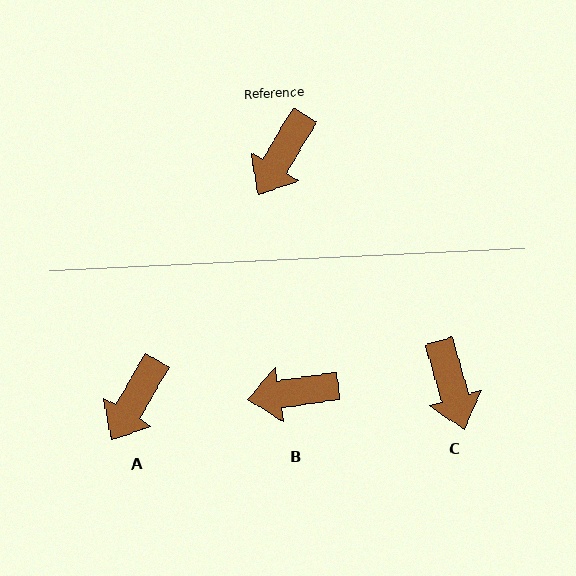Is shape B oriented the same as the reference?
No, it is off by about 51 degrees.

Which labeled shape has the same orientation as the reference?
A.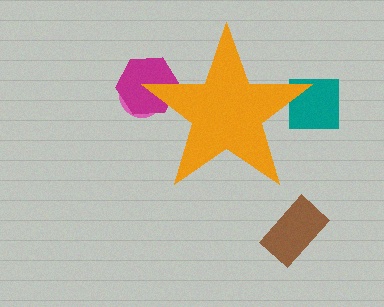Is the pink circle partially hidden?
Yes, the pink circle is partially hidden behind the orange star.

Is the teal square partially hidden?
Yes, the teal square is partially hidden behind the orange star.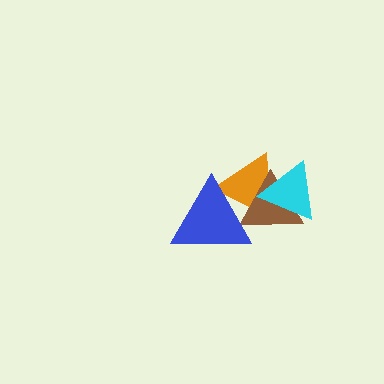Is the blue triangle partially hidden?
No, no other shape covers it.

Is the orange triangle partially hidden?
Yes, it is partially covered by another shape.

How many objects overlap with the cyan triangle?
2 objects overlap with the cyan triangle.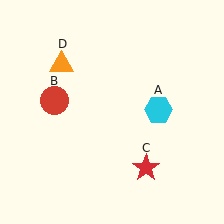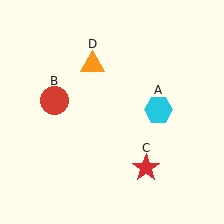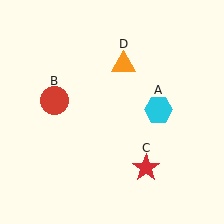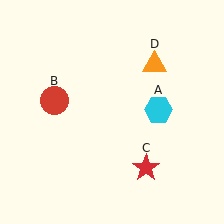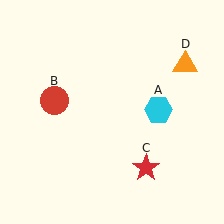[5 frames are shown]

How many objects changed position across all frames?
1 object changed position: orange triangle (object D).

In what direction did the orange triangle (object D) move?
The orange triangle (object D) moved right.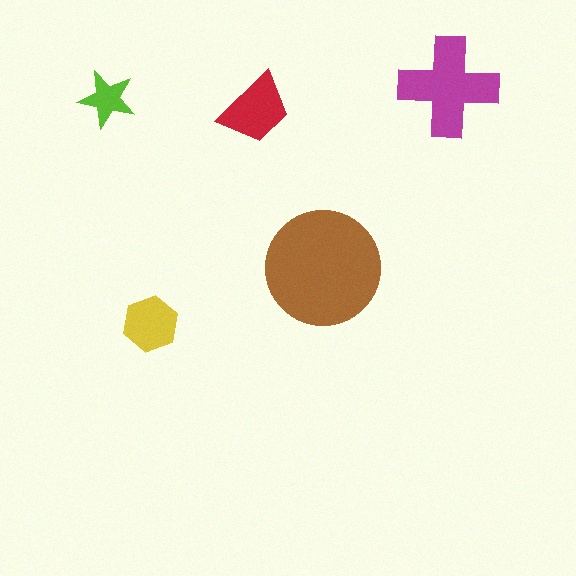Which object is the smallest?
The lime star.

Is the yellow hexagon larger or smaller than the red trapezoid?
Smaller.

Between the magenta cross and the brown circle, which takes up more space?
The brown circle.